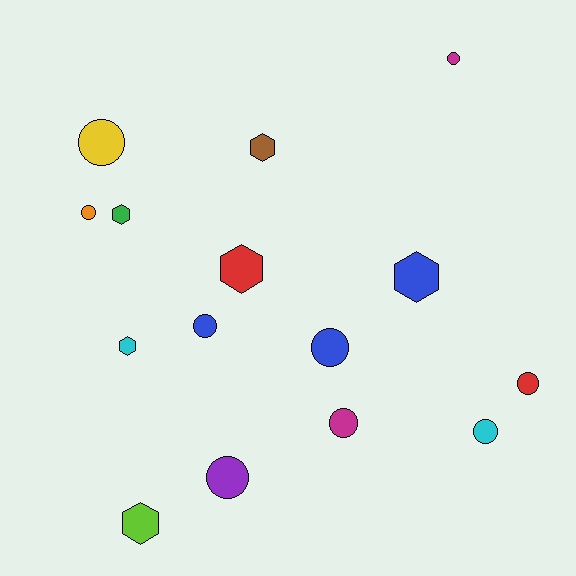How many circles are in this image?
There are 9 circles.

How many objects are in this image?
There are 15 objects.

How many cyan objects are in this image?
There are 2 cyan objects.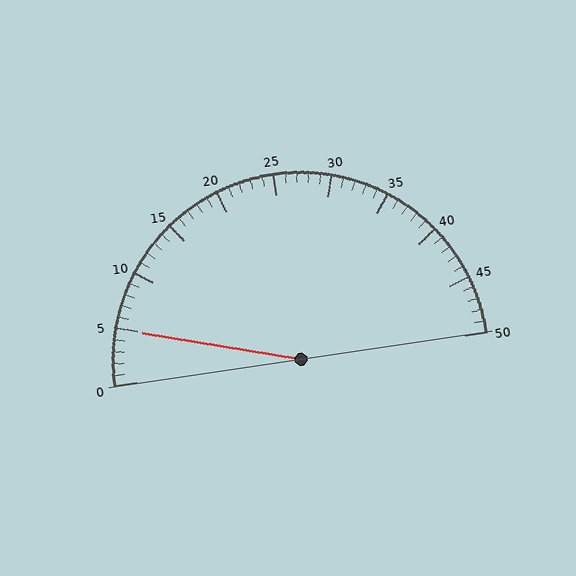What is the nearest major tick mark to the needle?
The nearest major tick mark is 5.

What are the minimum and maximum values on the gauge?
The gauge ranges from 0 to 50.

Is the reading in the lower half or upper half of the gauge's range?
The reading is in the lower half of the range (0 to 50).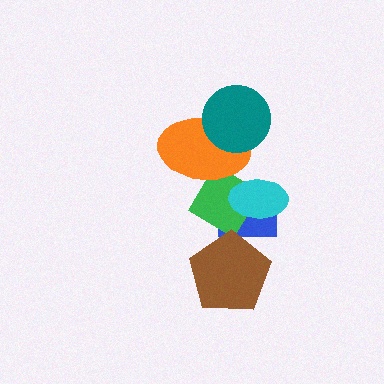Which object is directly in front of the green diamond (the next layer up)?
The orange ellipse is directly in front of the green diamond.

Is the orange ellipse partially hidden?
Yes, it is partially covered by another shape.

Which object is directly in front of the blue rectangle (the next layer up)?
The green diamond is directly in front of the blue rectangle.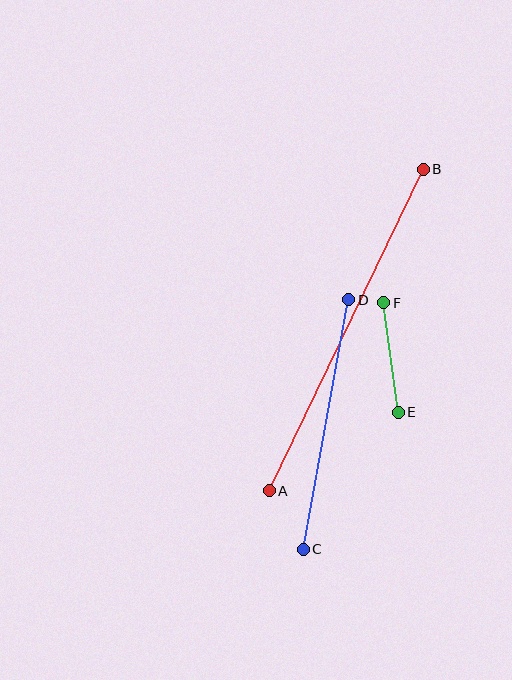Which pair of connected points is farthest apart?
Points A and B are farthest apart.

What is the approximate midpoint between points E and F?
The midpoint is at approximately (391, 357) pixels.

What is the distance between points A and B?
The distance is approximately 357 pixels.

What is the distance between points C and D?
The distance is approximately 254 pixels.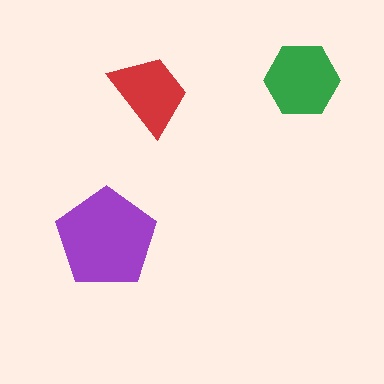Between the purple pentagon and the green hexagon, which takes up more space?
The purple pentagon.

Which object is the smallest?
The red trapezoid.